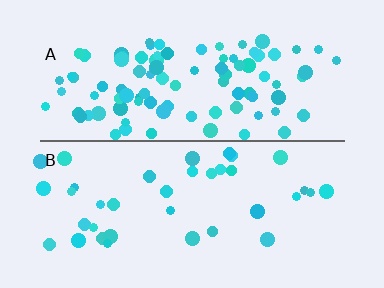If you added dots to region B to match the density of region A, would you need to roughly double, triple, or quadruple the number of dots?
Approximately double.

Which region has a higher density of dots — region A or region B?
A (the top).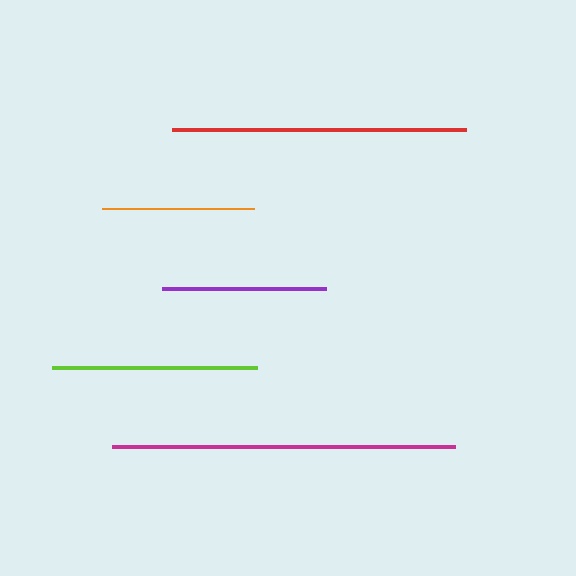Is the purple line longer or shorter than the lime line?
The lime line is longer than the purple line.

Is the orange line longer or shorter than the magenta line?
The magenta line is longer than the orange line.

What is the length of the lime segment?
The lime segment is approximately 206 pixels long.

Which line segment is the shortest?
The orange line is the shortest at approximately 152 pixels.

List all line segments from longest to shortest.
From longest to shortest: magenta, red, lime, purple, orange.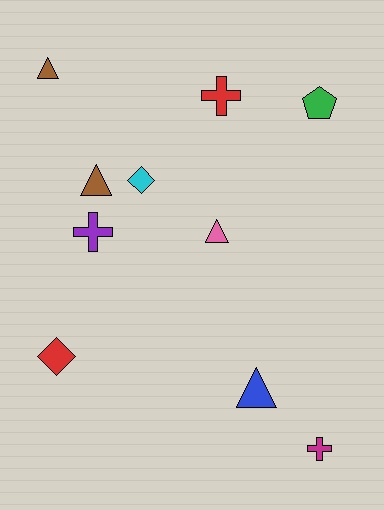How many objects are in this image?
There are 10 objects.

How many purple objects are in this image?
There is 1 purple object.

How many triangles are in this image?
There are 4 triangles.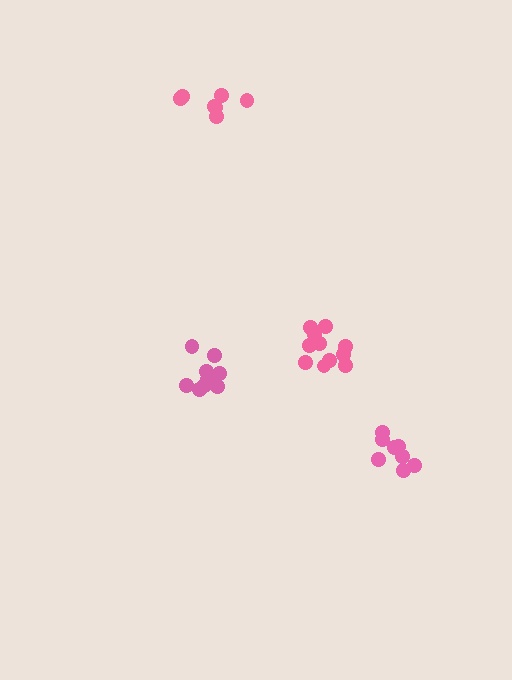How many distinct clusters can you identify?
There are 4 distinct clusters.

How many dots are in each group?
Group 1: 7 dots, Group 2: 11 dots, Group 3: 8 dots, Group 4: 11 dots (37 total).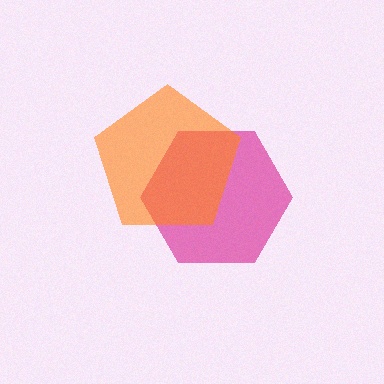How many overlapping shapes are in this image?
There are 2 overlapping shapes in the image.